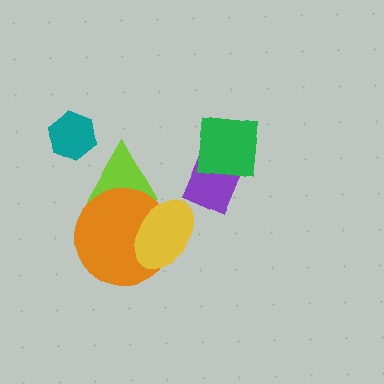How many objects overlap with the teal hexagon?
0 objects overlap with the teal hexagon.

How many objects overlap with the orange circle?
2 objects overlap with the orange circle.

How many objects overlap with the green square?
1 object overlaps with the green square.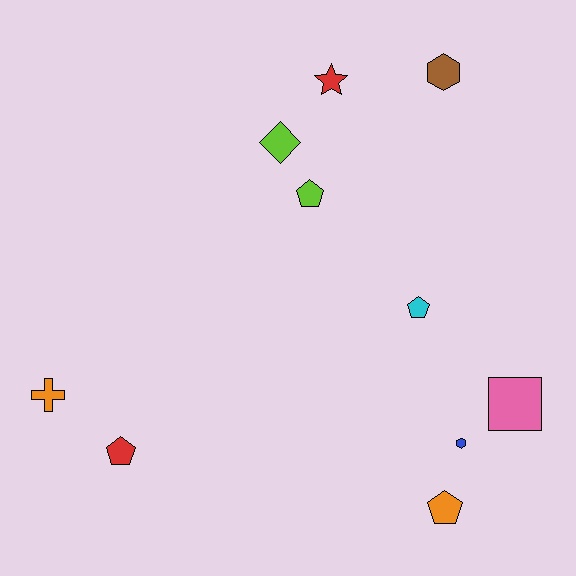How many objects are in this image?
There are 10 objects.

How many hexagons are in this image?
There are 2 hexagons.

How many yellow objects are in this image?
There are no yellow objects.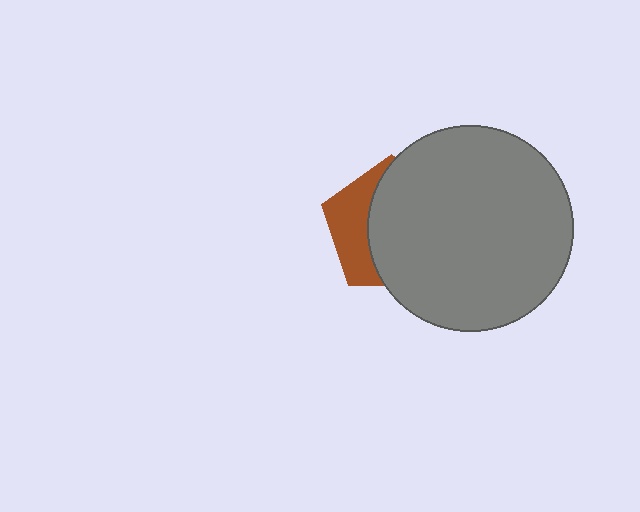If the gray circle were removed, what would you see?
You would see the complete brown pentagon.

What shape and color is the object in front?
The object in front is a gray circle.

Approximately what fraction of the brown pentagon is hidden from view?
Roughly 67% of the brown pentagon is hidden behind the gray circle.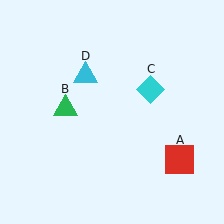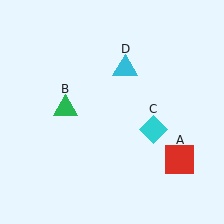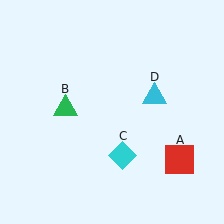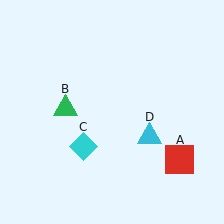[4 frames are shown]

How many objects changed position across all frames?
2 objects changed position: cyan diamond (object C), cyan triangle (object D).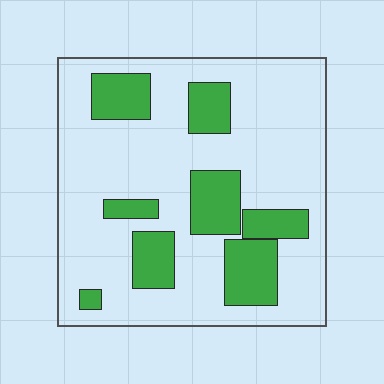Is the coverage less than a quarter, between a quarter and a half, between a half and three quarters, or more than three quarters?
Less than a quarter.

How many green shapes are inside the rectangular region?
8.